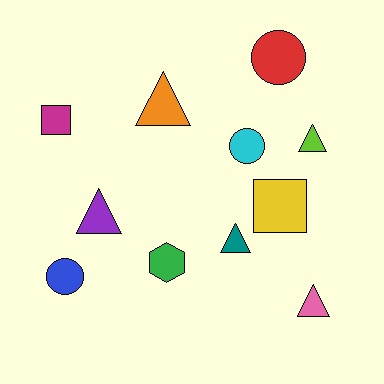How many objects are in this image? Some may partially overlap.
There are 11 objects.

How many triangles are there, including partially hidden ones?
There are 5 triangles.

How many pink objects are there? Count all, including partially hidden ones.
There is 1 pink object.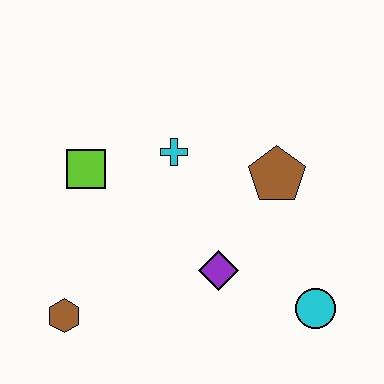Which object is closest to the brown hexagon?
The lime square is closest to the brown hexagon.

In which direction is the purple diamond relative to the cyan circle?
The purple diamond is to the left of the cyan circle.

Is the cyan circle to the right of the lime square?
Yes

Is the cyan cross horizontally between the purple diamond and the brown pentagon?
No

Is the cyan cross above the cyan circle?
Yes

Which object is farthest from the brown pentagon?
The brown hexagon is farthest from the brown pentagon.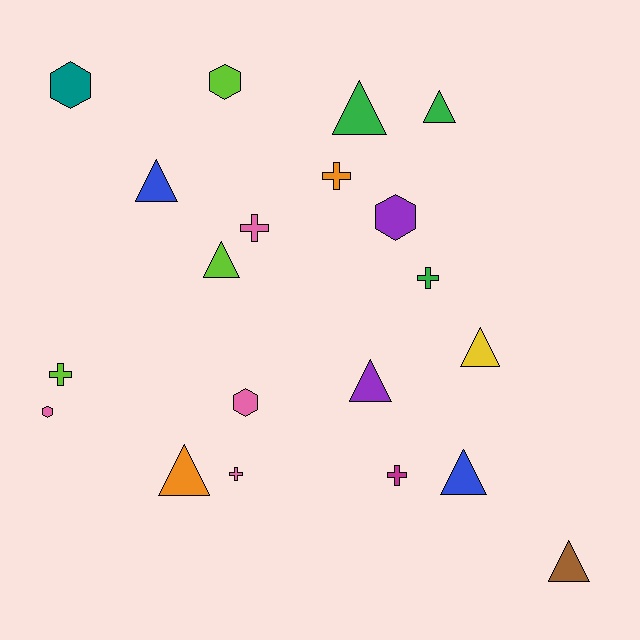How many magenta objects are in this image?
There is 1 magenta object.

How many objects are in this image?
There are 20 objects.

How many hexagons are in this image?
There are 5 hexagons.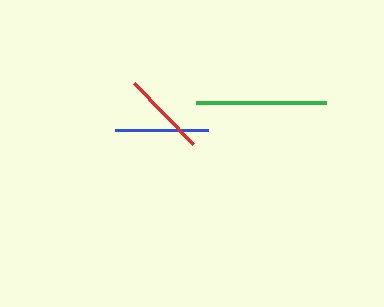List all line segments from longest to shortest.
From longest to shortest: green, blue, red.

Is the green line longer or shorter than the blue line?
The green line is longer than the blue line.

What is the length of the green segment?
The green segment is approximately 130 pixels long.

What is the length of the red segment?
The red segment is approximately 86 pixels long.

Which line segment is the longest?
The green line is the longest at approximately 130 pixels.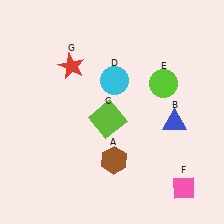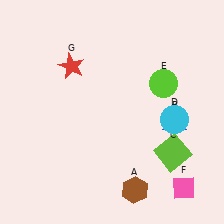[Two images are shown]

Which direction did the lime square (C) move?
The lime square (C) moved right.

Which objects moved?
The objects that moved are: the brown hexagon (A), the lime square (C), the cyan circle (D).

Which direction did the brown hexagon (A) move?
The brown hexagon (A) moved down.